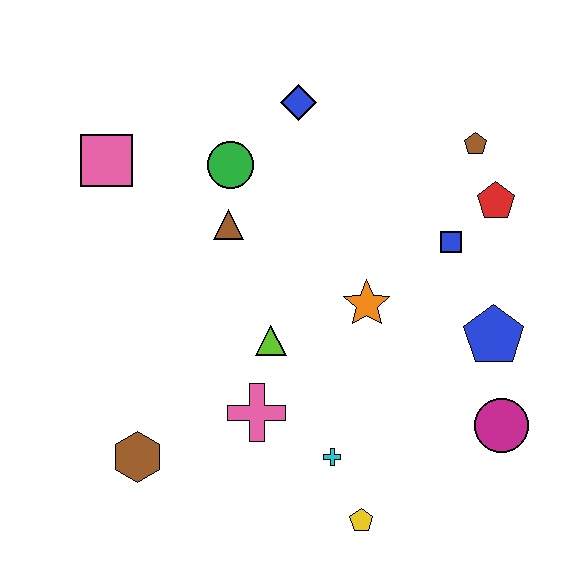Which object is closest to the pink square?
The green circle is closest to the pink square.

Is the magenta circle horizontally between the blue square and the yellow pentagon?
No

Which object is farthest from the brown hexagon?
The brown pentagon is farthest from the brown hexagon.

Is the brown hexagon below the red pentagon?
Yes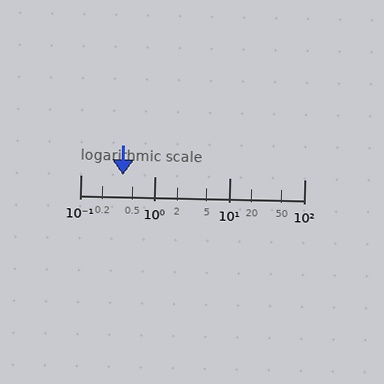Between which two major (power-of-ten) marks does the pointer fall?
The pointer is between 0.1 and 1.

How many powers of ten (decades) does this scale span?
The scale spans 3 decades, from 0.1 to 100.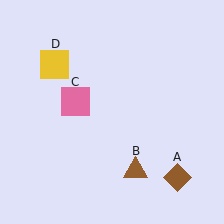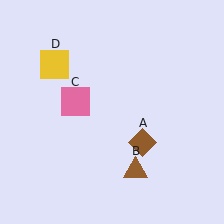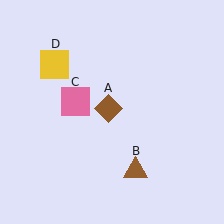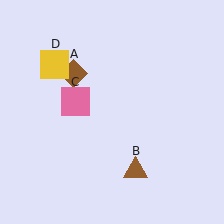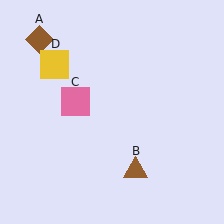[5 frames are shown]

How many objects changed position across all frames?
1 object changed position: brown diamond (object A).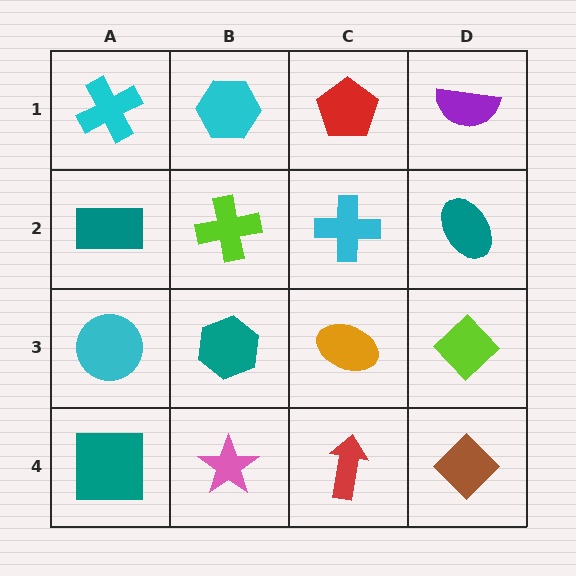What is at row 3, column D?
A lime diamond.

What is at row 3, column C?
An orange ellipse.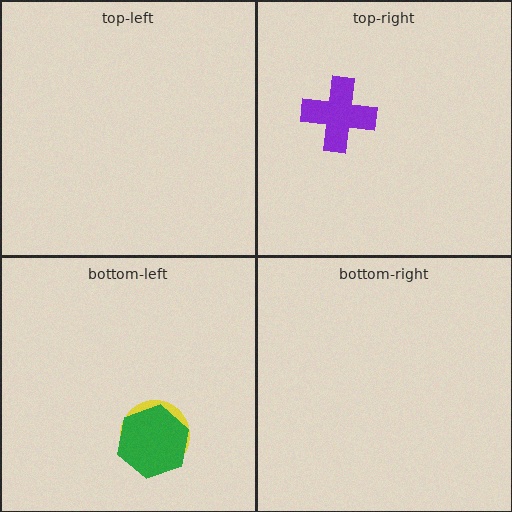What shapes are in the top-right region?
The purple cross.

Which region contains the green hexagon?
The bottom-left region.